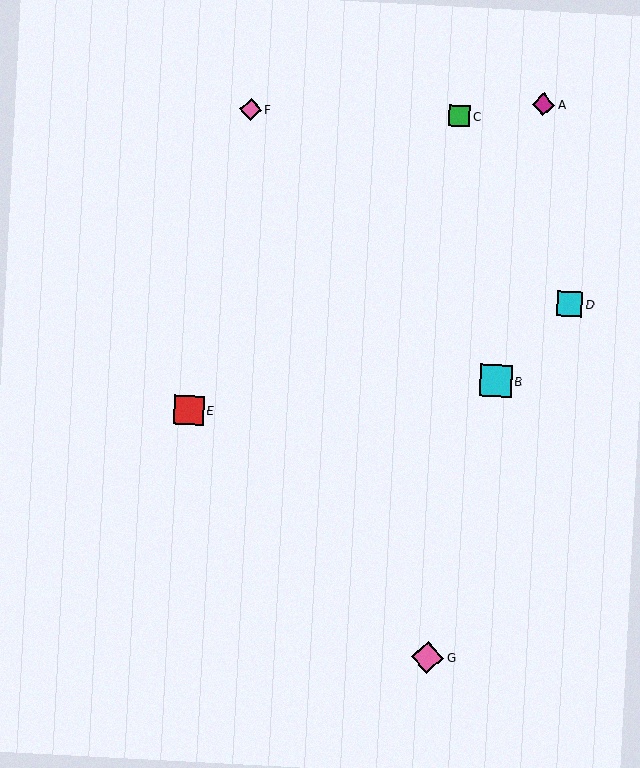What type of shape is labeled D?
Shape D is a cyan square.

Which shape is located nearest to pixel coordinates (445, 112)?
The green square (labeled C) at (460, 116) is nearest to that location.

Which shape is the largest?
The cyan square (labeled B) is the largest.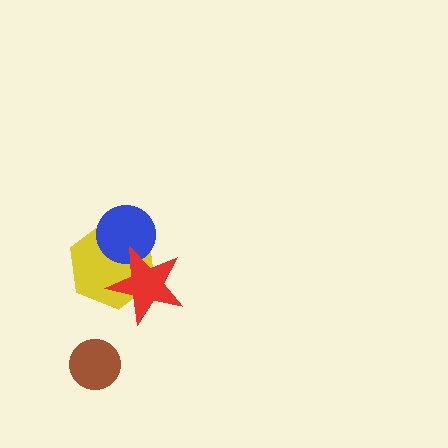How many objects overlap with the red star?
2 objects overlap with the red star.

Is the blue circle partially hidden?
Yes, it is partially covered by another shape.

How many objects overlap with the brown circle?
0 objects overlap with the brown circle.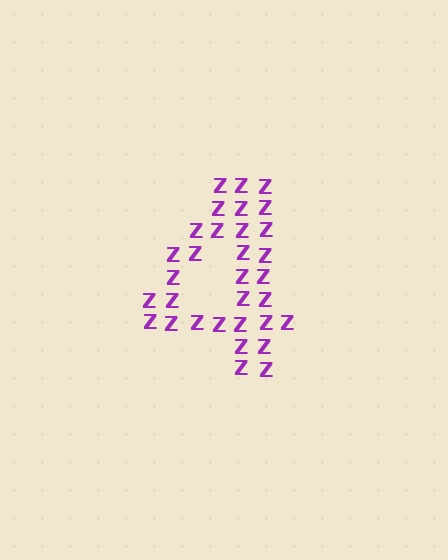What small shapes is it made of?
It is made of small letter Z's.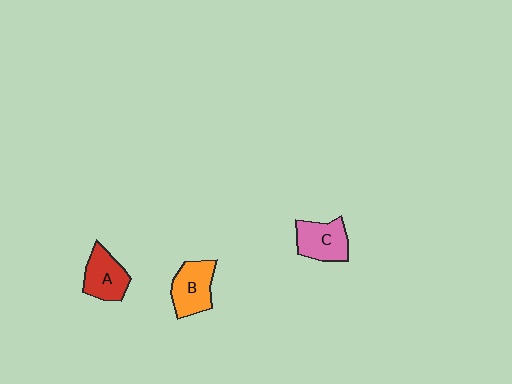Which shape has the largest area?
Shape B (orange).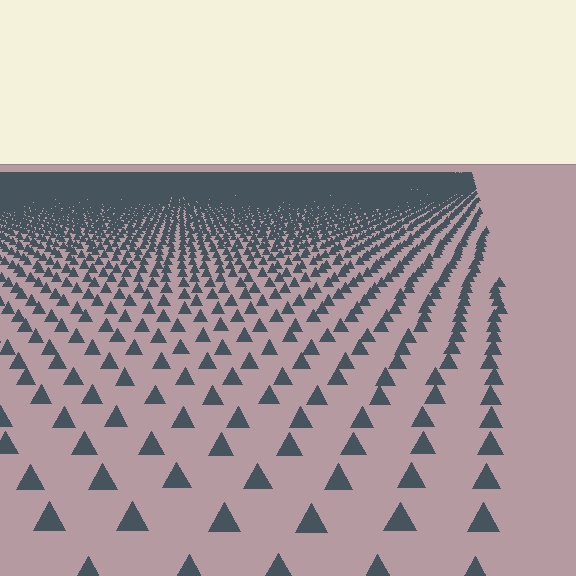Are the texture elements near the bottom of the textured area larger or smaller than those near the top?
Larger. Near the bottom, elements are closer to the viewer and appear at a bigger on-screen size.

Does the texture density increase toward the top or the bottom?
Density increases toward the top.